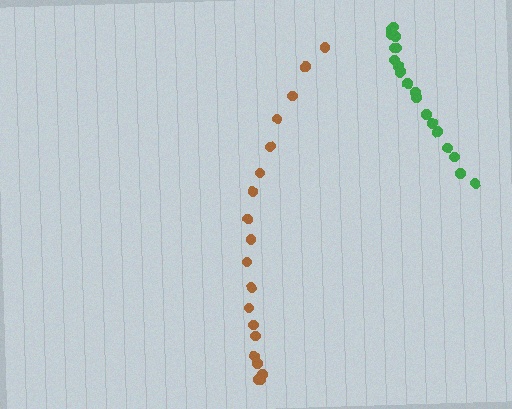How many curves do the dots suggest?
There are 2 distinct paths.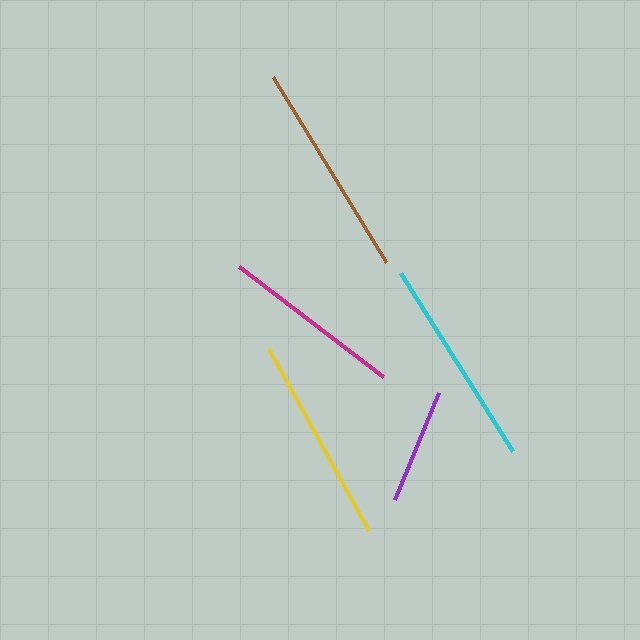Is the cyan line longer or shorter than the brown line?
The brown line is longer than the cyan line.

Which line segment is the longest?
The brown line is the longest at approximately 217 pixels.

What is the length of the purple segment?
The purple segment is approximately 116 pixels long.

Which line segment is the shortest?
The purple line is the shortest at approximately 116 pixels.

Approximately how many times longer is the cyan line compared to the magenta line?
The cyan line is approximately 1.2 times the length of the magenta line.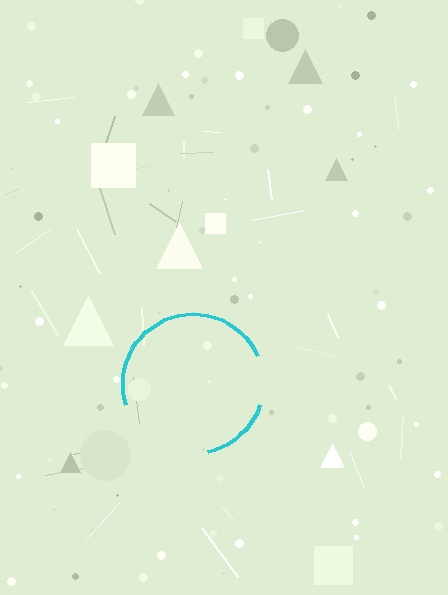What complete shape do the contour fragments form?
The contour fragments form a circle.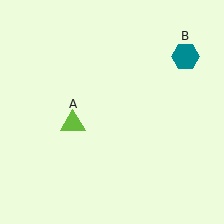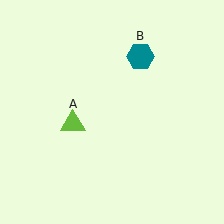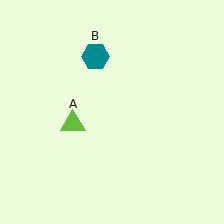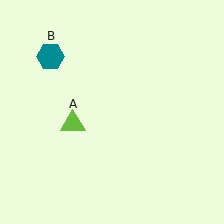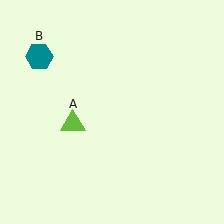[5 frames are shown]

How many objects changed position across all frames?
1 object changed position: teal hexagon (object B).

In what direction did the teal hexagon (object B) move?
The teal hexagon (object B) moved left.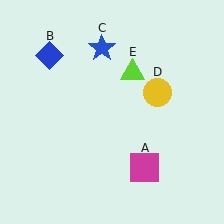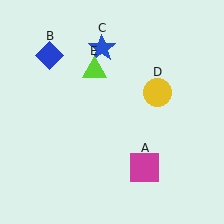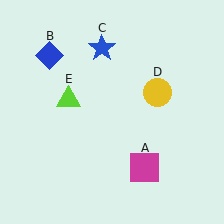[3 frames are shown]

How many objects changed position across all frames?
1 object changed position: lime triangle (object E).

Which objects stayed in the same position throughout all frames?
Magenta square (object A) and blue diamond (object B) and blue star (object C) and yellow circle (object D) remained stationary.